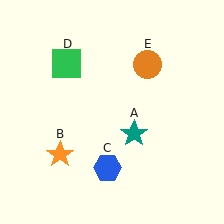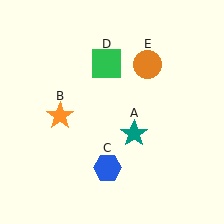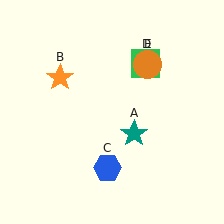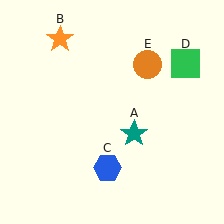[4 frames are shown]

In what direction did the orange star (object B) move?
The orange star (object B) moved up.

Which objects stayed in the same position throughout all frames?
Teal star (object A) and blue hexagon (object C) and orange circle (object E) remained stationary.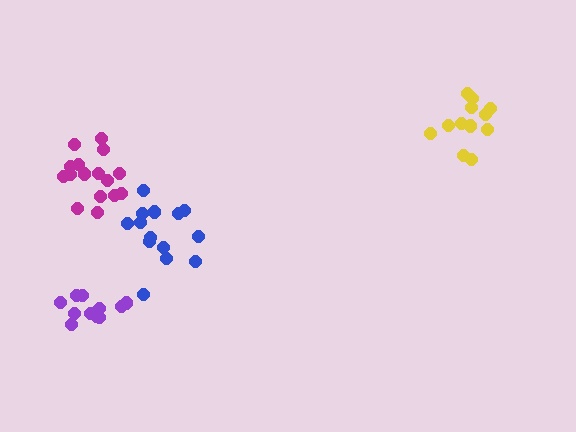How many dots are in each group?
Group 1: 14 dots, Group 2: 11 dots, Group 3: 13 dots, Group 4: 16 dots (54 total).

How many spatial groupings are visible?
There are 4 spatial groupings.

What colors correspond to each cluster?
The clusters are colored: blue, purple, yellow, magenta.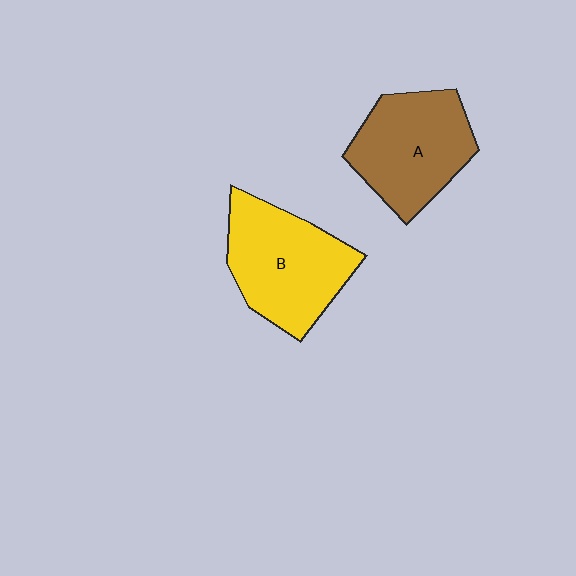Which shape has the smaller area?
Shape A (brown).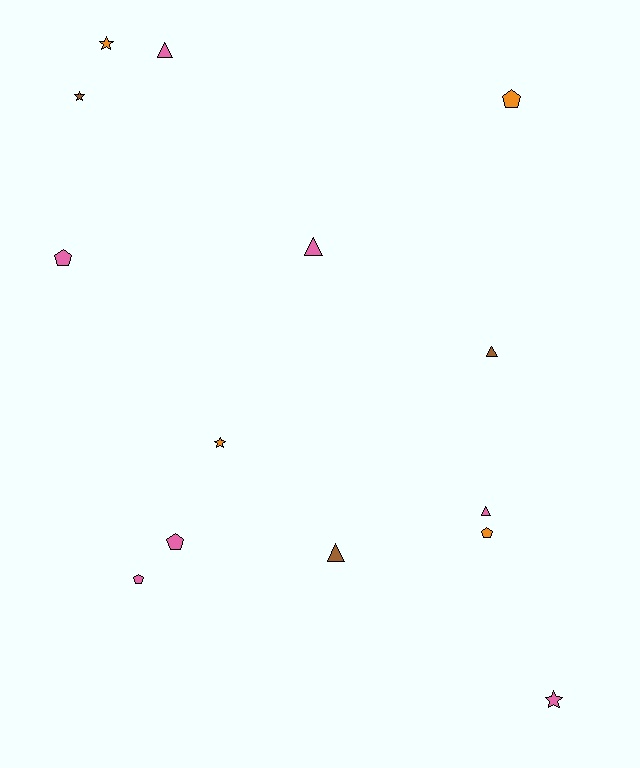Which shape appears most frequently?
Triangle, with 5 objects.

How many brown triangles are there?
There are 2 brown triangles.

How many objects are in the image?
There are 14 objects.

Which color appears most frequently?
Pink, with 7 objects.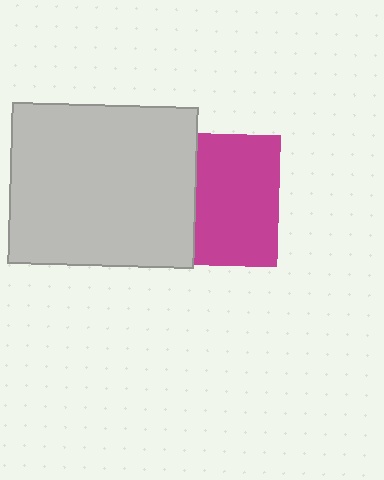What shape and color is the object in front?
The object in front is a light gray rectangle.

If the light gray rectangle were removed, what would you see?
You would see the complete magenta square.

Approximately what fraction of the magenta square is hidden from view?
Roughly 38% of the magenta square is hidden behind the light gray rectangle.